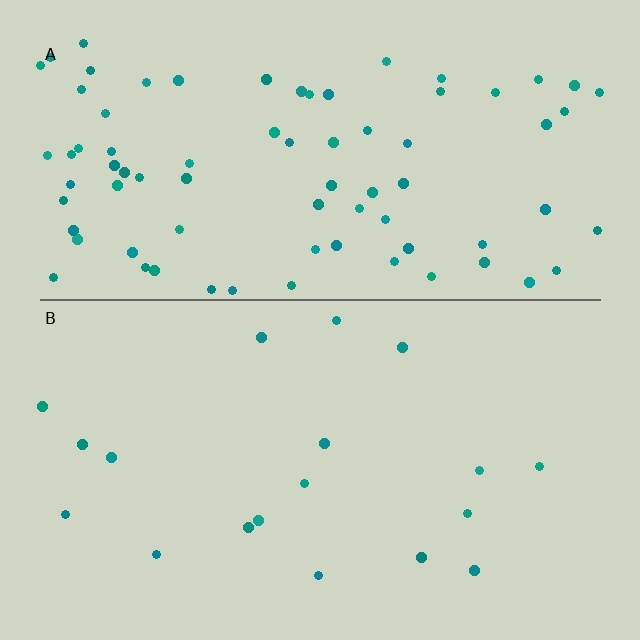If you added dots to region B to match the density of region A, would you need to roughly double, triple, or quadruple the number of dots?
Approximately quadruple.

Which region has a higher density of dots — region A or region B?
A (the top).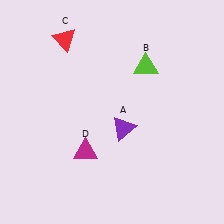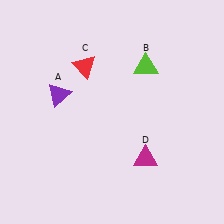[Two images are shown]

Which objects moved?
The objects that moved are: the purple triangle (A), the red triangle (C), the magenta triangle (D).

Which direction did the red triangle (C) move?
The red triangle (C) moved down.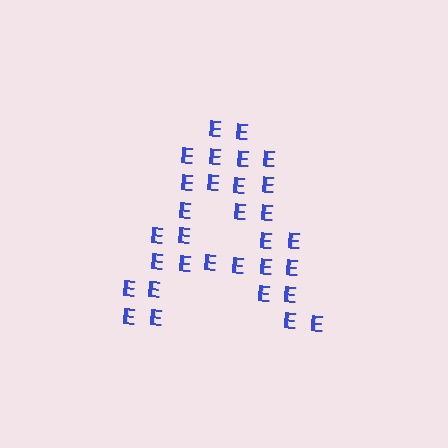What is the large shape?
The large shape is the letter A.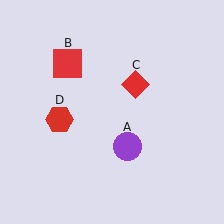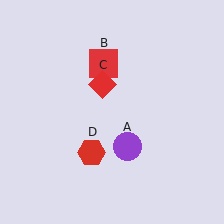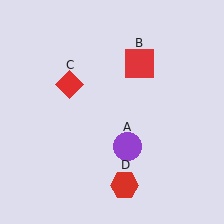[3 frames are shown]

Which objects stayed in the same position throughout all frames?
Purple circle (object A) remained stationary.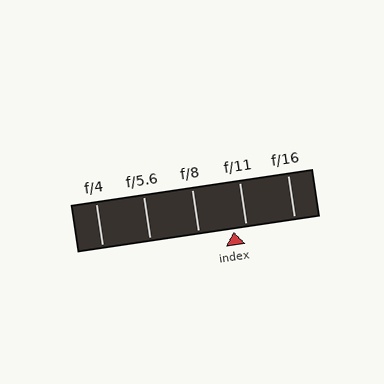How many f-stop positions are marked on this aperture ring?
There are 5 f-stop positions marked.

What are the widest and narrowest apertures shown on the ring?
The widest aperture shown is f/4 and the narrowest is f/16.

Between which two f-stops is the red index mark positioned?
The index mark is between f/8 and f/11.